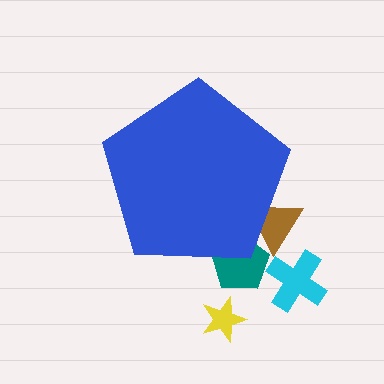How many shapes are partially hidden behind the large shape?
2 shapes are partially hidden.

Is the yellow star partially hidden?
No, the yellow star is fully visible.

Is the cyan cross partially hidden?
No, the cyan cross is fully visible.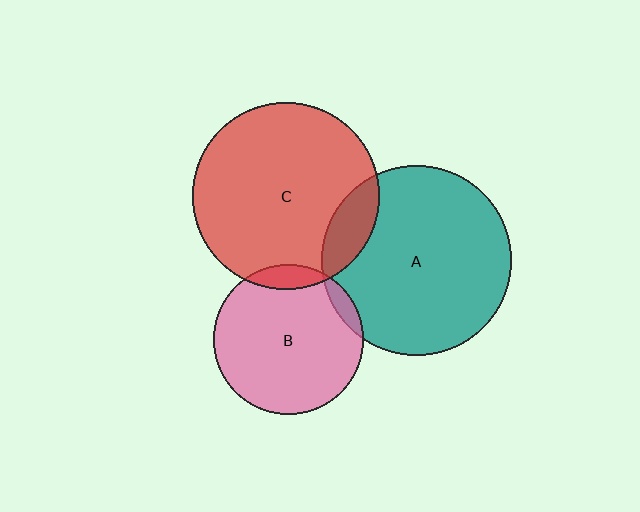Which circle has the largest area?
Circle A (teal).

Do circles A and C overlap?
Yes.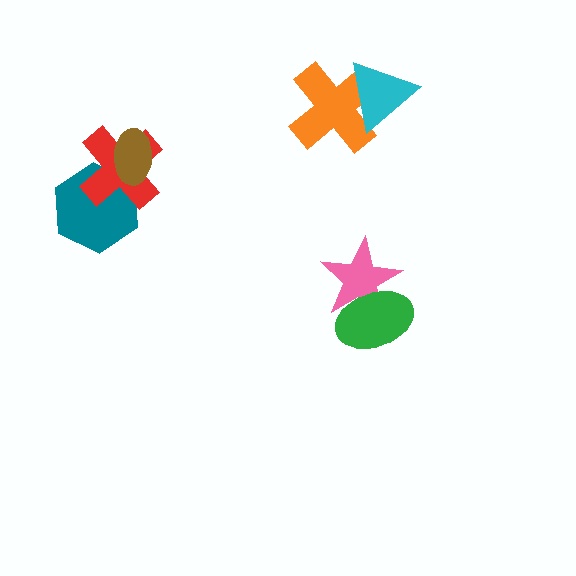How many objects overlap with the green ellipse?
1 object overlaps with the green ellipse.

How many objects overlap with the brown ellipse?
2 objects overlap with the brown ellipse.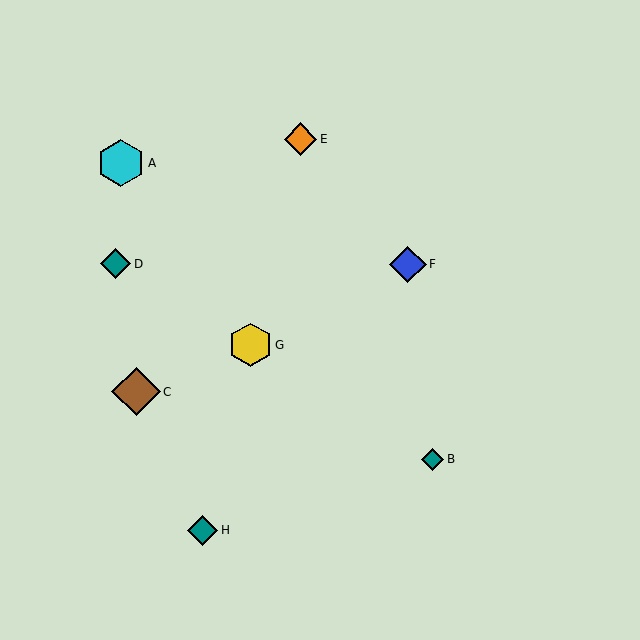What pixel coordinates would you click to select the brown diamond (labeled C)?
Click at (136, 392) to select the brown diamond C.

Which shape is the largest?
The brown diamond (labeled C) is the largest.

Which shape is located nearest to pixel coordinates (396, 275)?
The blue diamond (labeled F) at (408, 264) is nearest to that location.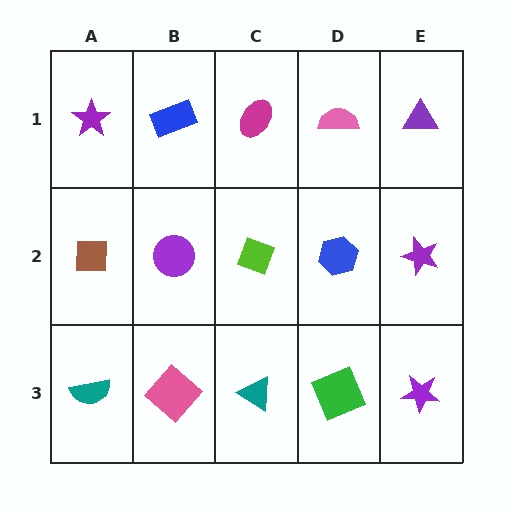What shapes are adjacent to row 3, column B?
A purple circle (row 2, column B), a teal semicircle (row 3, column A), a teal triangle (row 3, column C).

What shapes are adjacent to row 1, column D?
A blue hexagon (row 2, column D), a magenta ellipse (row 1, column C), a purple triangle (row 1, column E).